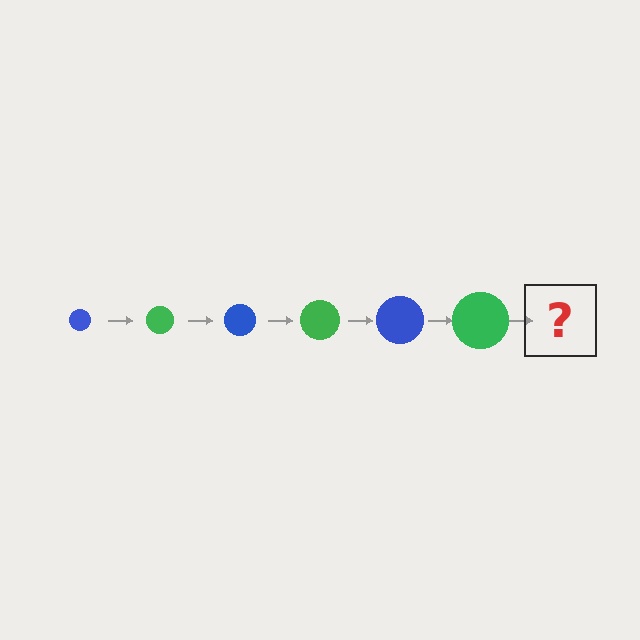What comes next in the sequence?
The next element should be a blue circle, larger than the previous one.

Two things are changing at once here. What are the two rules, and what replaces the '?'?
The two rules are that the circle grows larger each step and the color cycles through blue and green. The '?' should be a blue circle, larger than the previous one.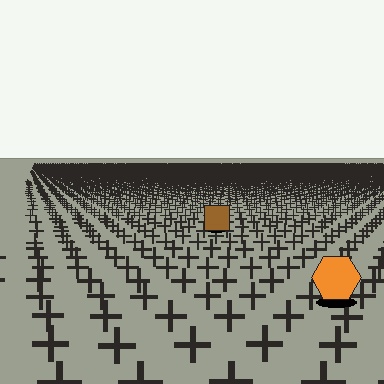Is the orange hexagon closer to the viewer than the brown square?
Yes. The orange hexagon is closer — you can tell from the texture gradient: the ground texture is coarser near it.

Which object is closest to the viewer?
The orange hexagon is closest. The texture marks near it are larger and more spread out.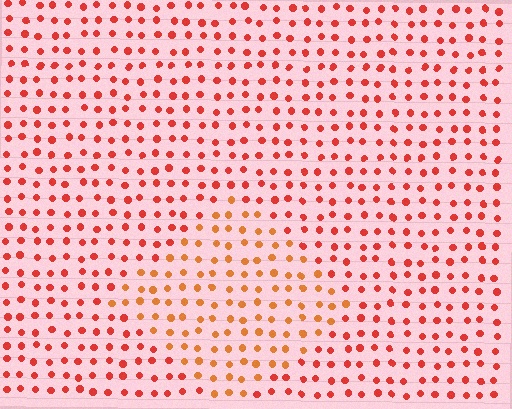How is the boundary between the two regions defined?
The boundary is defined purely by a slight shift in hue (about 25 degrees). Spacing, size, and orientation are identical on both sides.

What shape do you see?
I see a diamond.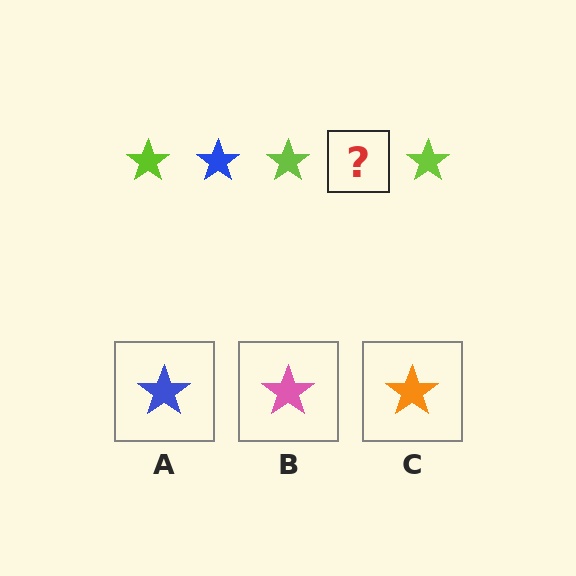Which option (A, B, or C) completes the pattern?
A.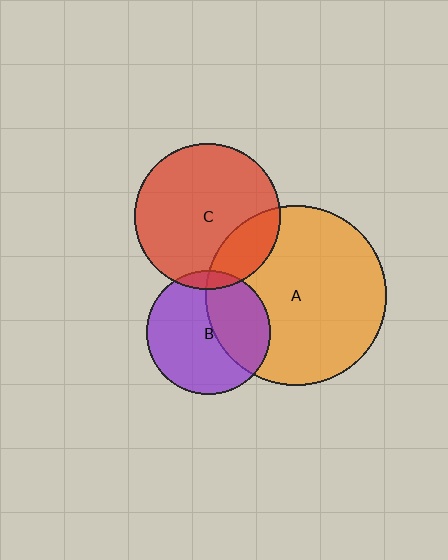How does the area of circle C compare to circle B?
Approximately 1.4 times.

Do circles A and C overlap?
Yes.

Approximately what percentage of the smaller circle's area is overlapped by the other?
Approximately 20%.